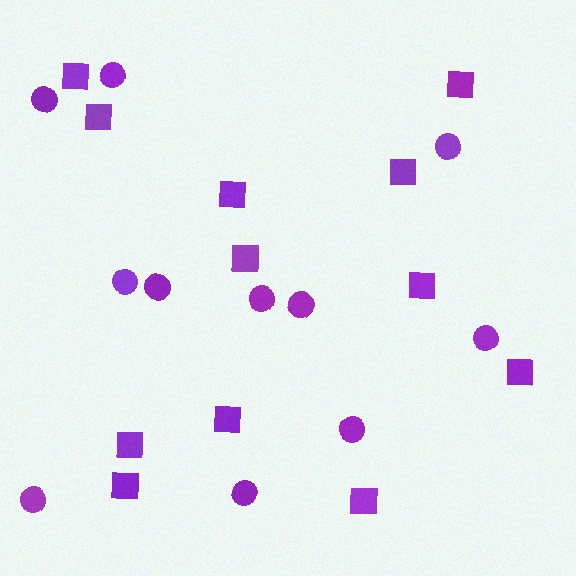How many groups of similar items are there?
There are 2 groups: one group of squares (12) and one group of circles (11).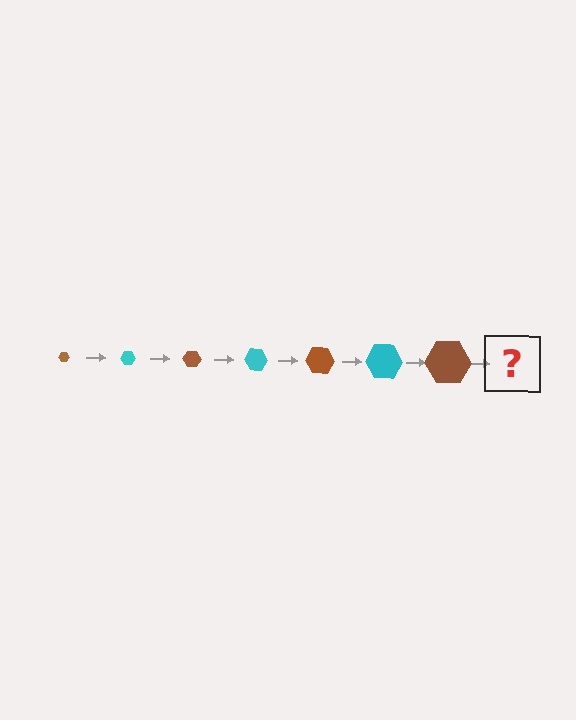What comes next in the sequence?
The next element should be a cyan hexagon, larger than the previous one.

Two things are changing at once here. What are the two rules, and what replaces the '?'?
The two rules are that the hexagon grows larger each step and the color cycles through brown and cyan. The '?' should be a cyan hexagon, larger than the previous one.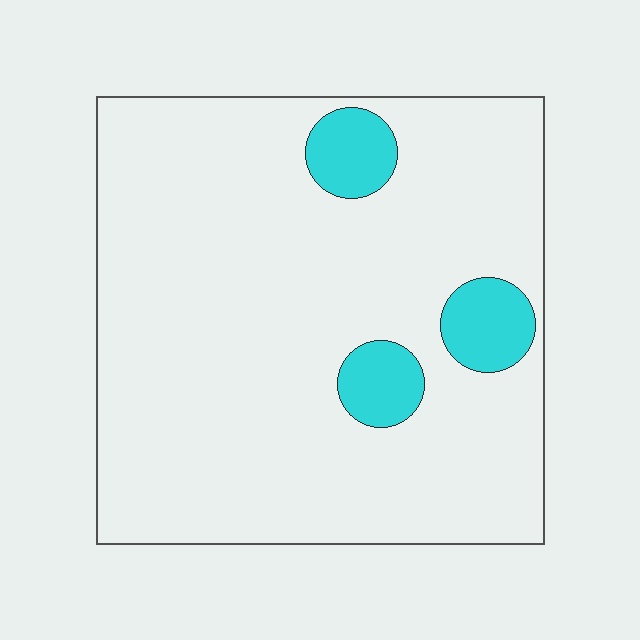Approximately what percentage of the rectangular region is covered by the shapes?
Approximately 10%.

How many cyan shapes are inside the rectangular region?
3.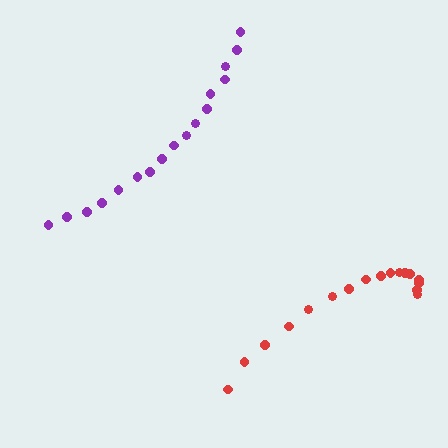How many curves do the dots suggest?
There are 2 distinct paths.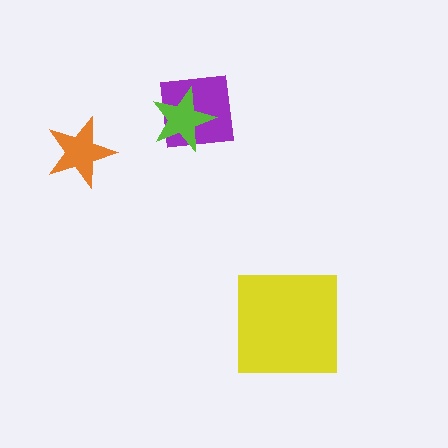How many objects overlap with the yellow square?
0 objects overlap with the yellow square.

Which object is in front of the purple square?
The lime star is in front of the purple square.